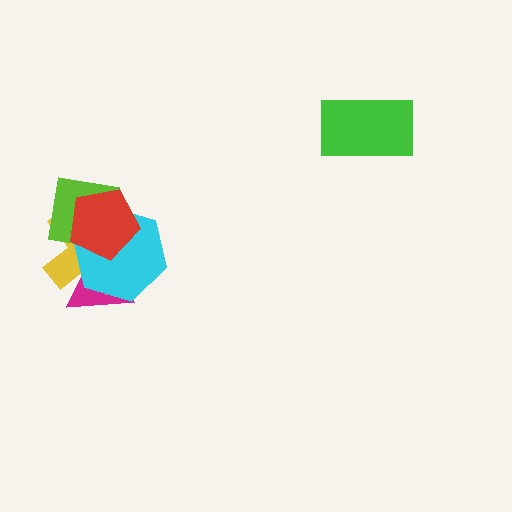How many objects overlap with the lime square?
3 objects overlap with the lime square.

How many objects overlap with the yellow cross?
4 objects overlap with the yellow cross.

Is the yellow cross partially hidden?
Yes, it is partially covered by another shape.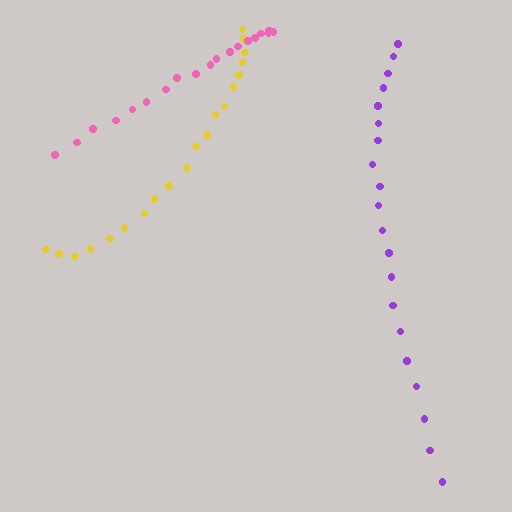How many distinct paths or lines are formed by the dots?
There are 3 distinct paths.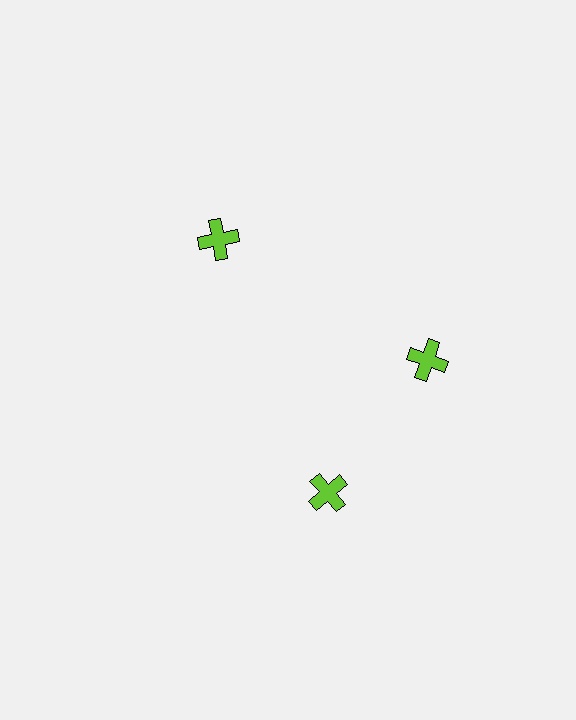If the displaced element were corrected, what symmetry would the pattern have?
It would have 3-fold rotational symmetry — the pattern would map onto itself every 120 degrees.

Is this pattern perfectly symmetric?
No. The 3 lime crosses are arranged in a ring, but one element near the 7 o'clock position is rotated out of alignment along the ring, breaking the 3-fold rotational symmetry.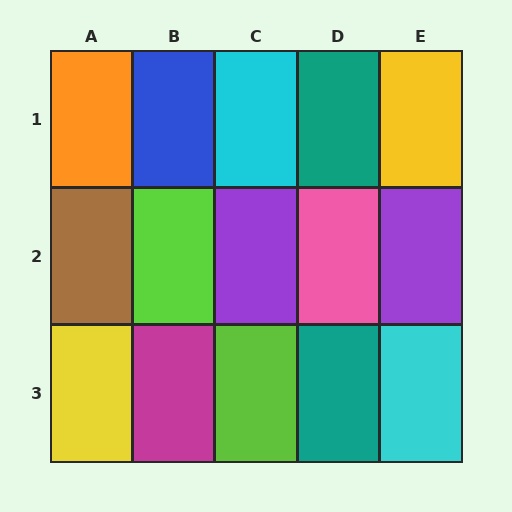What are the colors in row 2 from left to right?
Brown, lime, purple, pink, purple.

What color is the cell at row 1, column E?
Yellow.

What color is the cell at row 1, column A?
Orange.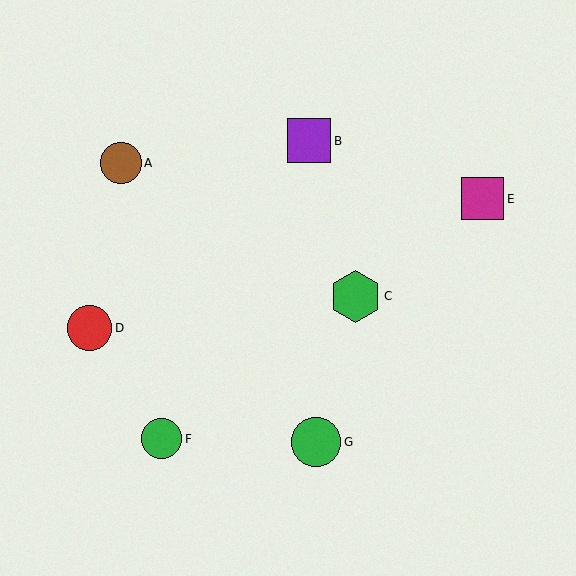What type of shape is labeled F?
Shape F is a green circle.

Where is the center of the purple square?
The center of the purple square is at (309, 141).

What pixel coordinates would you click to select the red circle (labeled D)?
Click at (89, 328) to select the red circle D.